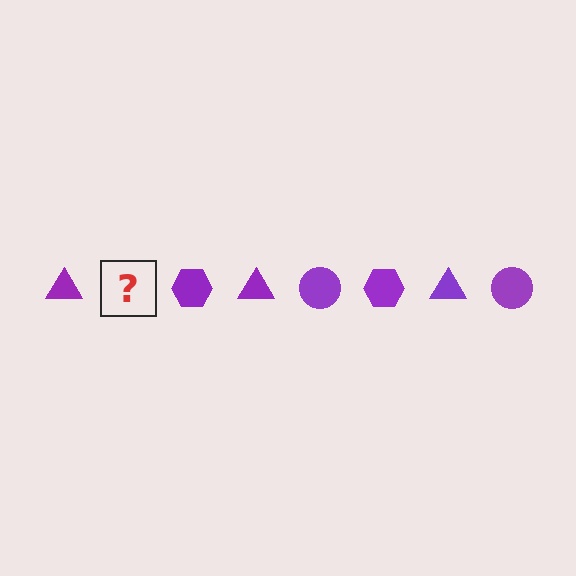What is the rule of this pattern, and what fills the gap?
The rule is that the pattern cycles through triangle, circle, hexagon shapes in purple. The gap should be filled with a purple circle.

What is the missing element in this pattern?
The missing element is a purple circle.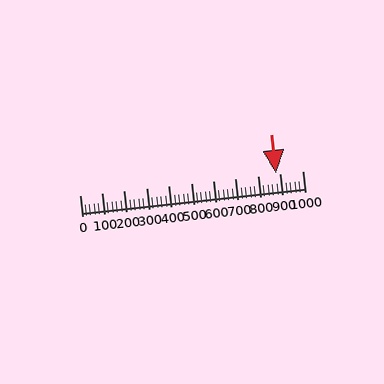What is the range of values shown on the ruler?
The ruler shows values from 0 to 1000.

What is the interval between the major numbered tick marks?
The major tick marks are spaced 100 units apart.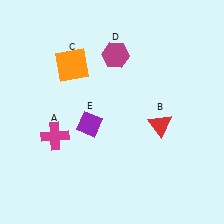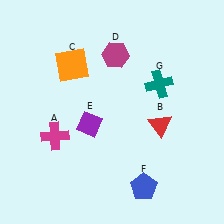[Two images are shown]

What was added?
A blue pentagon (F), a teal cross (G) were added in Image 2.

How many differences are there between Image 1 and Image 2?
There are 2 differences between the two images.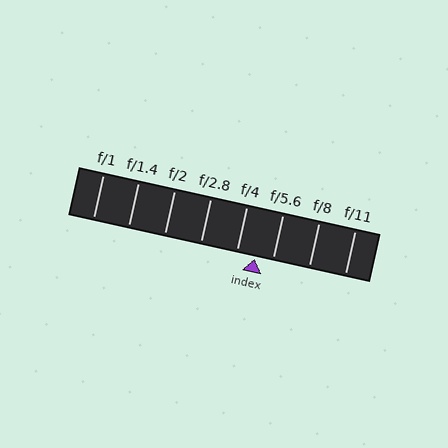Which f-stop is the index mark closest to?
The index mark is closest to f/5.6.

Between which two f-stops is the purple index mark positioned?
The index mark is between f/4 and f/5.6.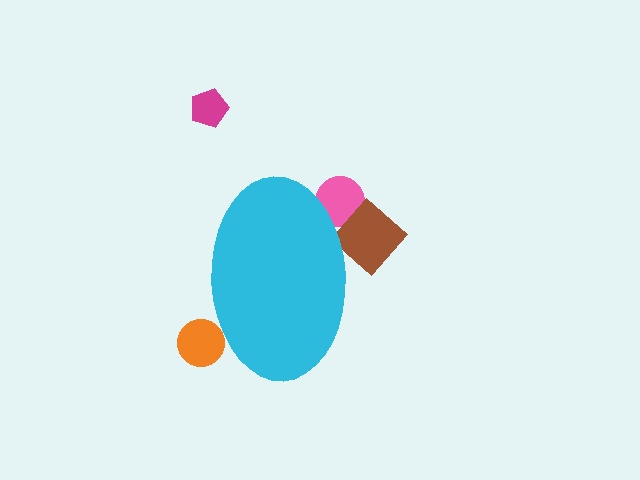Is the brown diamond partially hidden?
Yes, the brown diamond is partially hidden behind the cyan ellipse.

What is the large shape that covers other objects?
A cyan ellipse.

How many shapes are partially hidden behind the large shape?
3 shapes are partially hidden.